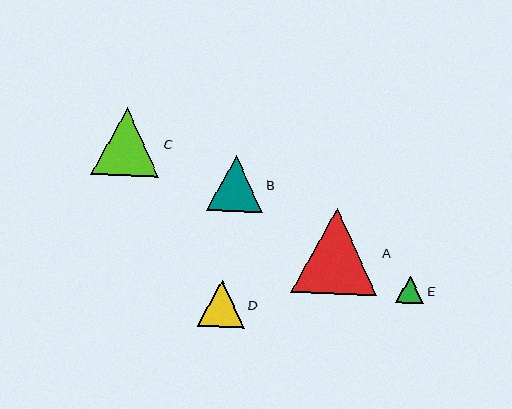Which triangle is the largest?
Triangle A is the largest with a size of approximately 86 pixels.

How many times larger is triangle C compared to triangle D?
Triangle C is approximately 1.5 times the size of triangle D.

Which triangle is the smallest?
Triangle E is the smallest with a size of approximately 28 pixels.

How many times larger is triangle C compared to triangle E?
Triangle C is approximately 2.4 times the size of triangle E.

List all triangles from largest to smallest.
From largest to smallest: A, C, B, D, E.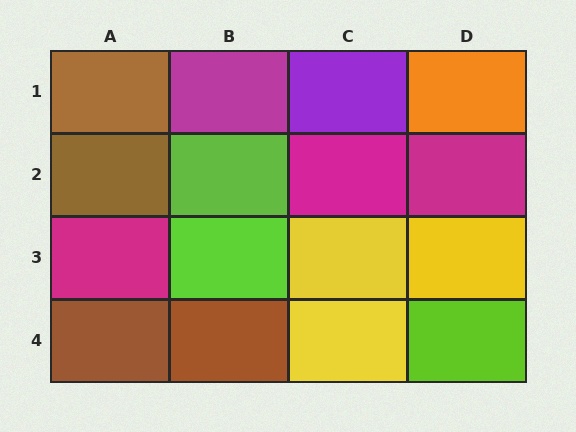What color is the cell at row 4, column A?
Brown.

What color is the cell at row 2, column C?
Magenta.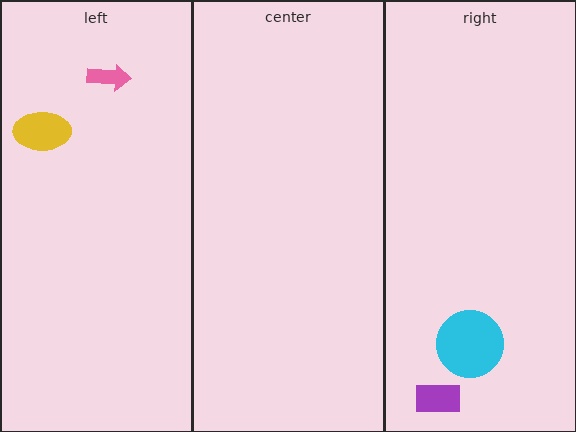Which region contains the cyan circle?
The right region.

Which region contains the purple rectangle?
The right region.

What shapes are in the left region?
The yellow ellipse, the pink arrow.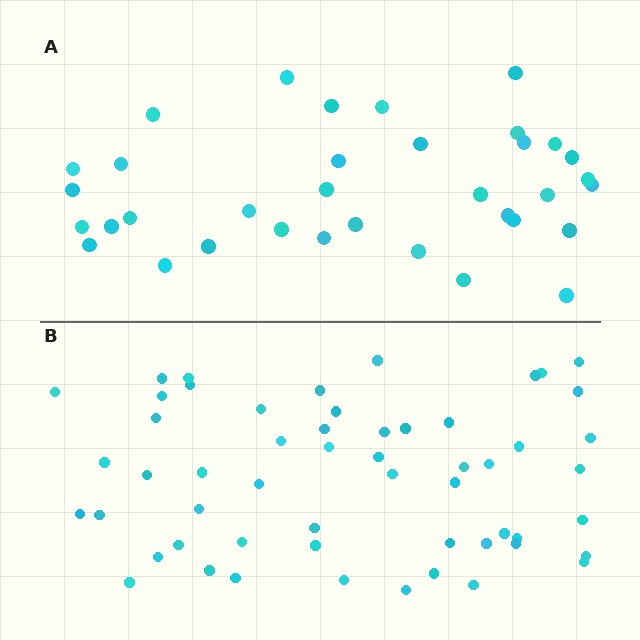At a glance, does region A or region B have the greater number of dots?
Region B (the bottom region) has more dots.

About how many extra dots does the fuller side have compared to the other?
Region B has approximately 20 more dots than region A.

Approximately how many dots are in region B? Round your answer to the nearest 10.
About 60 dots. (The exact count is 55, which rounds to 60.)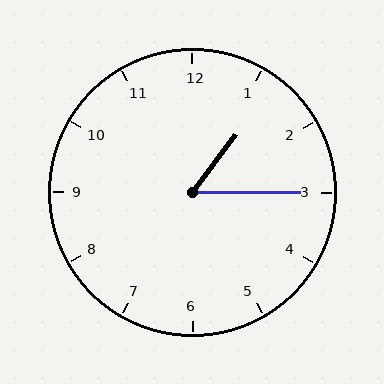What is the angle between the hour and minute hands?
Approximately 52 degrees.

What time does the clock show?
1:15.